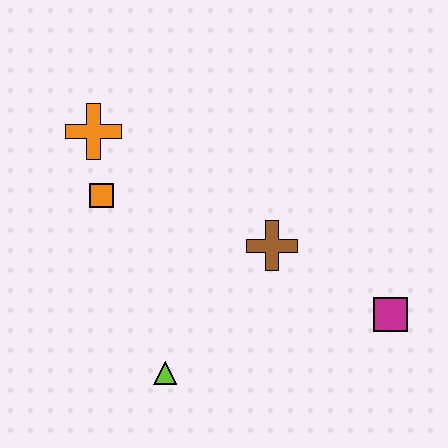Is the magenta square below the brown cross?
Yes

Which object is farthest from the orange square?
The magenta square is farthest from the orange square.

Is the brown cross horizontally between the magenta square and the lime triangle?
Yes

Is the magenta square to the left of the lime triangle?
No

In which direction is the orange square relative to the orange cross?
The orange square is below the orange cross.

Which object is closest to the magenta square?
The brown cross is closest to the magenta square.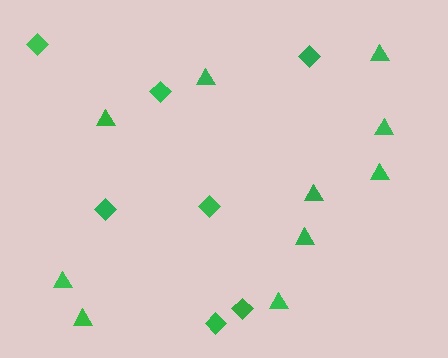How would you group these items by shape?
There are 2 groups: one group of triangles (10) and one group of diamonds (7).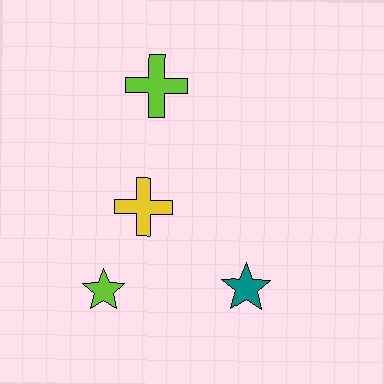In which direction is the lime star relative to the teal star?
The lime star is to the left of the teal star.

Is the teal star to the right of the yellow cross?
Yes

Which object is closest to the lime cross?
The yellow cross is closest to the lime cross.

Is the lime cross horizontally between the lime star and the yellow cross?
No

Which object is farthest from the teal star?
The lime cross is farthest from the teal star.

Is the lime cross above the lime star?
Yes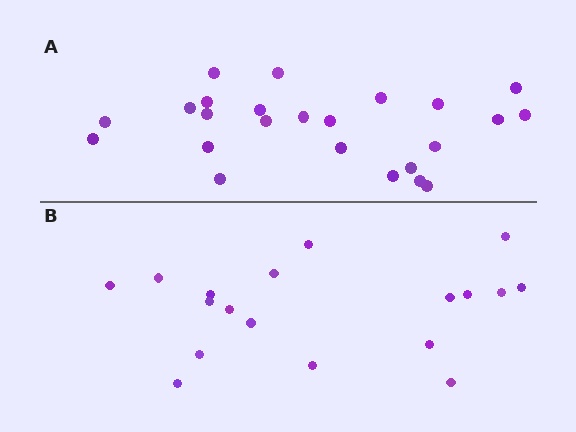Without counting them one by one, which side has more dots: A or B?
Region A (the top region) has more dots.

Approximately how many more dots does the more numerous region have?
Region A has about 6 more dots than region B.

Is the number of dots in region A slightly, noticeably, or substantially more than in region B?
Region A has noticeably more, but not dramatically so. The ratio is roughly 1.3 to 1.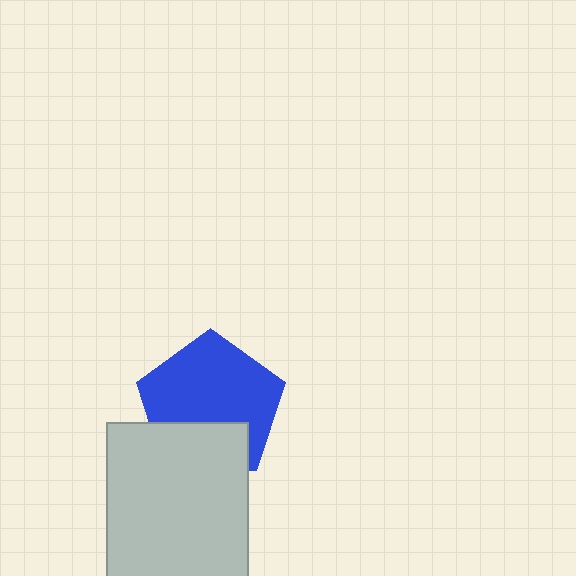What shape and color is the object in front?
The object in front is a light gray rectangle.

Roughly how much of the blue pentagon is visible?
Most of it is visible (roughly 69%).